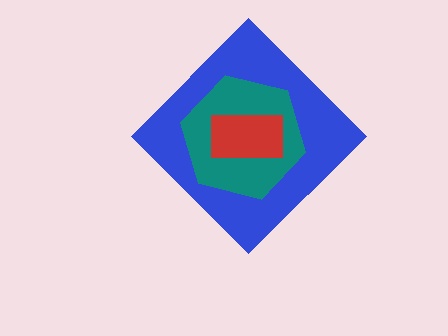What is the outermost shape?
The blue diamond.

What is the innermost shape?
The red rectangle.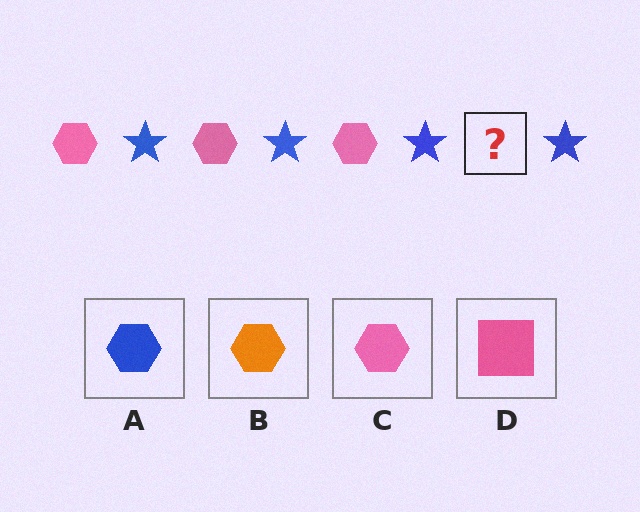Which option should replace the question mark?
Option C.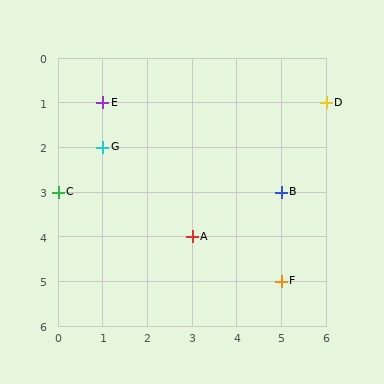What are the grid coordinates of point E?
Point E is at grid coordinates (1, 1).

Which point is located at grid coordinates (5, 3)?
Point B is at (5, 3).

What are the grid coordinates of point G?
Point G is at grid coordinates (1, 2).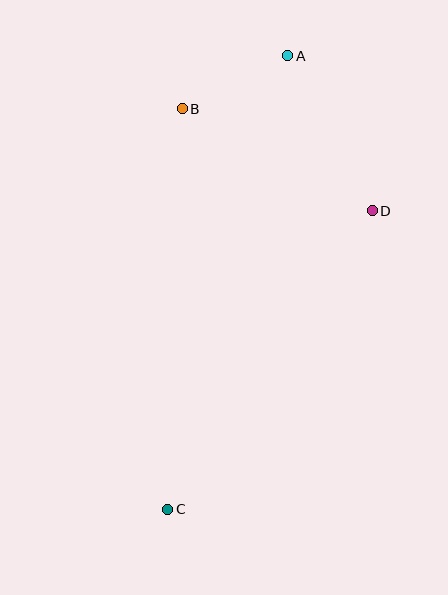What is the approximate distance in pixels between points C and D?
The distance between C and D is approximately 362 pixels.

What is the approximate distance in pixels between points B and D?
The distance between B and D is approximately 216 pixels.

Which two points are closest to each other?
Points A and B are closest to each other.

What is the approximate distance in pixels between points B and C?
The distance between B and C is approximately 401 pixels.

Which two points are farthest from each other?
Points A and C are farthest from each other.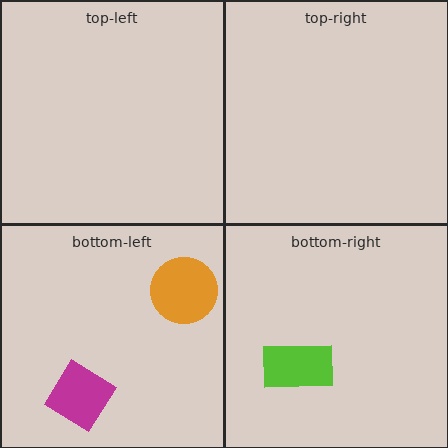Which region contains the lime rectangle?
The bottom-right region.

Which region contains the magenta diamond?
The bottom-left region.